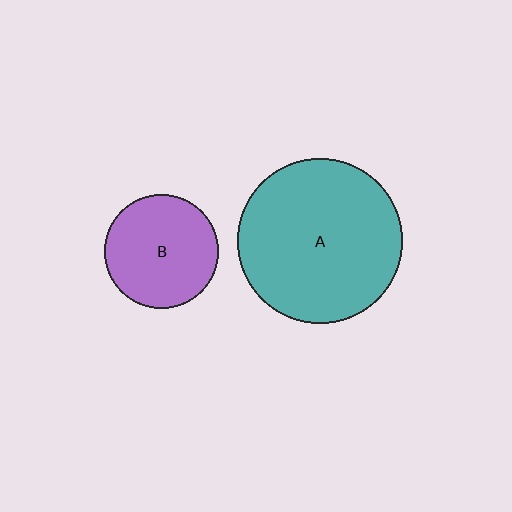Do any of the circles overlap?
No, none of the circles overlap.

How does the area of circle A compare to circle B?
Approximately 2.1 times.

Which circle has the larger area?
Circle A (teal).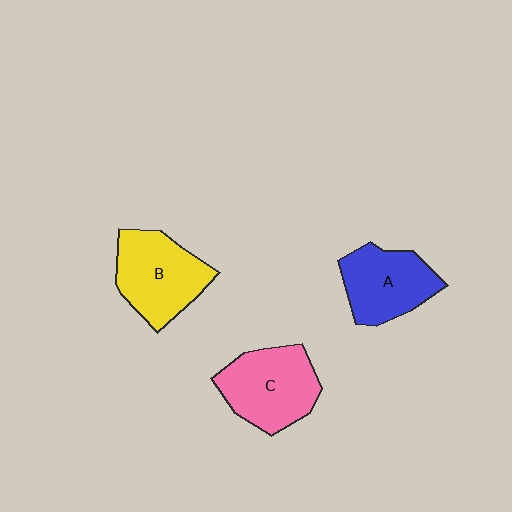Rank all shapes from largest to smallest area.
From largest to smallest: C (pink), B (yellow), A (blue).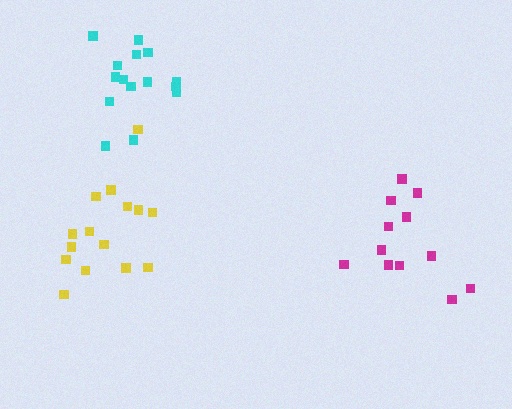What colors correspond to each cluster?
The clusters are colored: magenta, cyan, yellow.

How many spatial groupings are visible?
There are 3 spatial groupings.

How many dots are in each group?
Group 1: 12 dots, Group 2: 15 dots, Group 3: 15 dots (42 total).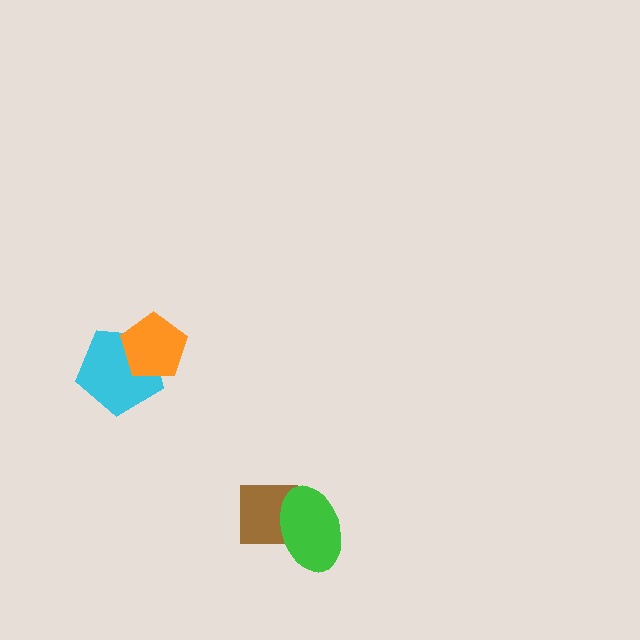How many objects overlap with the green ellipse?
1 object overlaps with the green ellipse.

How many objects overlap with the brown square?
1 object overlaps with the brown square.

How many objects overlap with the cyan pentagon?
1 object overlaps with the cyan pentagon.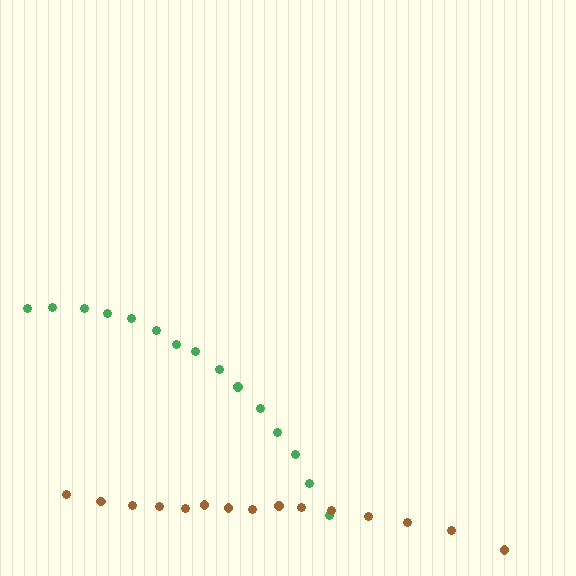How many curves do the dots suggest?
There are 2 distinct paths.